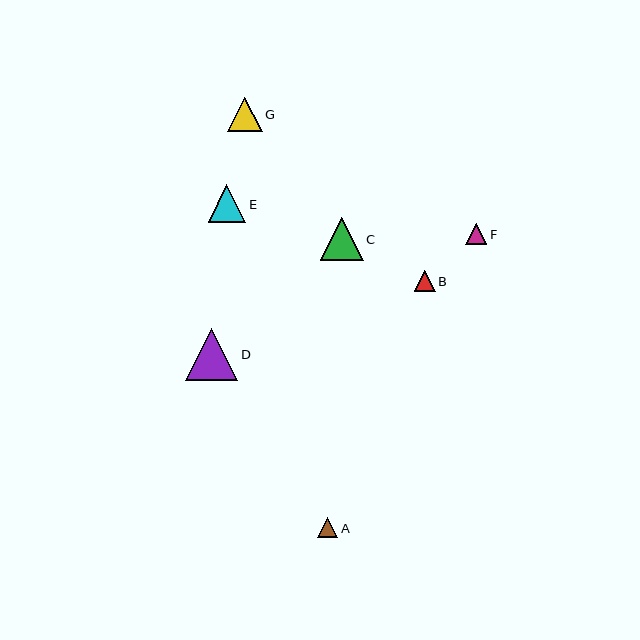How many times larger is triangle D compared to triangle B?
Triangle D is approximately 2.5 times the size of triangle B.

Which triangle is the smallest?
Triangle A is the smallest with a size of approximately 20 pixels.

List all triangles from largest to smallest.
From largest to smallest: D, C, E, G, F, B, A.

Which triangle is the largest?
Triangle D is the largest with a size of approximately 52 pixels.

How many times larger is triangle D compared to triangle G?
Triangle D is approximately 1.5 times the size of triangle G.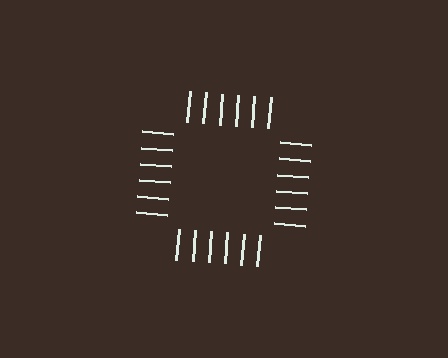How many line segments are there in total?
24 — 6 along each of the 4 edges.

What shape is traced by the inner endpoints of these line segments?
An illusory square — the line segments terminate on its edges but no continuous stroke is drawn.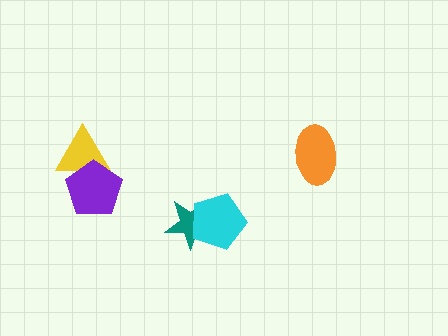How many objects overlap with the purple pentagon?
1 object overlaps with the purple pentagon.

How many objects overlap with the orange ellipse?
0 objects overlap with the orange ellipse.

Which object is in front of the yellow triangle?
The purple pentagon is in front of the yellow triangle.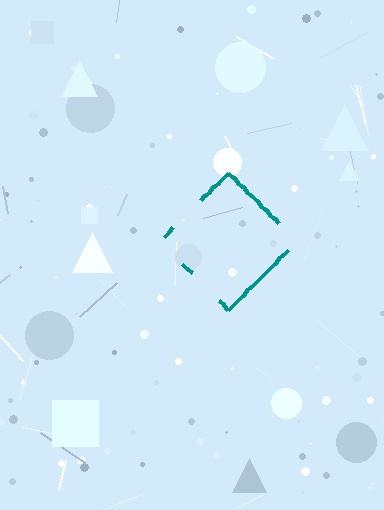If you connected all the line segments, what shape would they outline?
They would outline a diamond.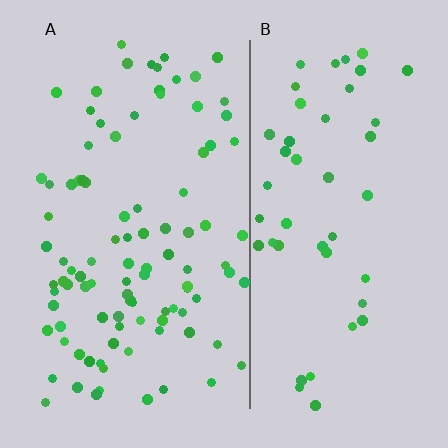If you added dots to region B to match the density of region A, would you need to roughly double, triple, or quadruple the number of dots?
Approximately double.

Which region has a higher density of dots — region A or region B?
A (the left).